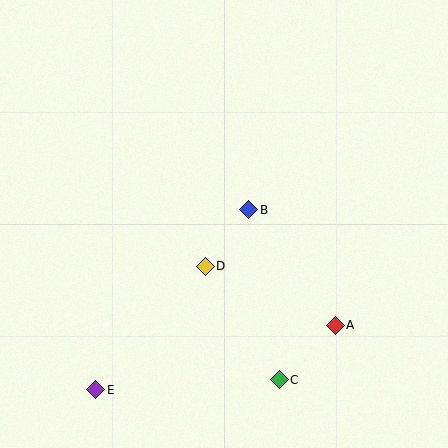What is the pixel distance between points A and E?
The distance between A and E is 248 pixels.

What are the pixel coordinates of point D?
Point D is at (205, 266).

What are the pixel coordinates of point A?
Point A is at (335, 325).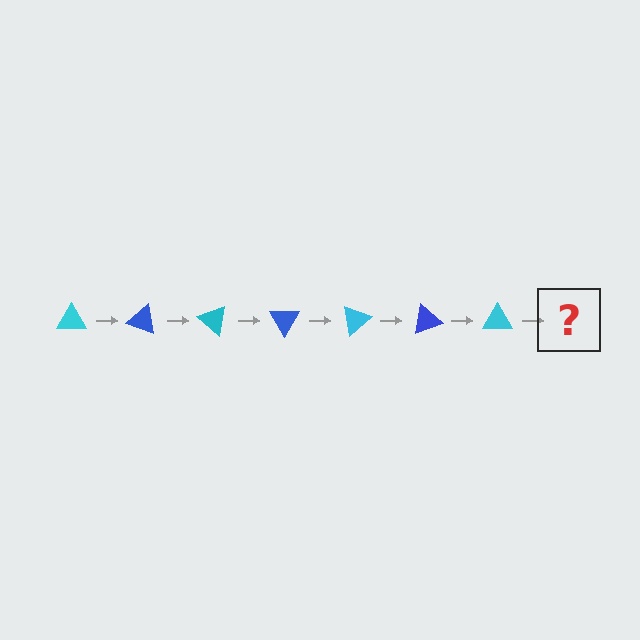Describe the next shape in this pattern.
It should be a blue triangle, rotated 140 degrees from the start.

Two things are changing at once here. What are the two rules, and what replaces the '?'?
The two rules are that it rotates 20 degrees each step and the color cycles through cyan and blue. The '?' should be a blue triangle, rotated 140 degrees from the start.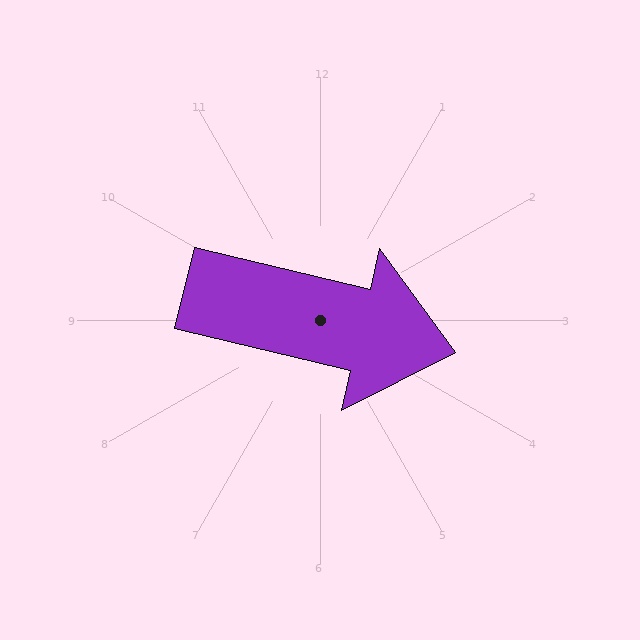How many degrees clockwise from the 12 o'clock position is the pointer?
Approximately 103 degrees.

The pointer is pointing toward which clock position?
Roughly 3 o'clock.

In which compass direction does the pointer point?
East.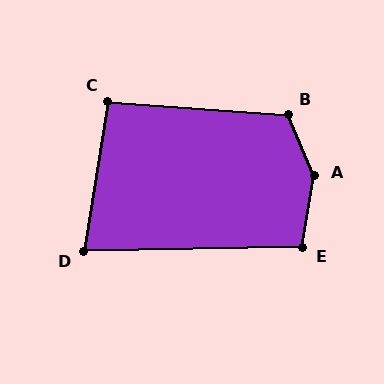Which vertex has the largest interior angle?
A, at approximately 147 degrees.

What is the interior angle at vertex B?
Approximately 117 degrees (obtuse).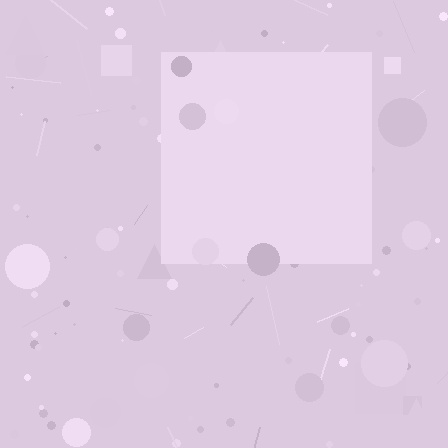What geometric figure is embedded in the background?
A square is embedded in the background.